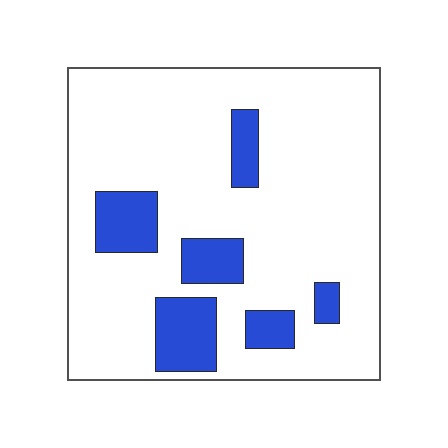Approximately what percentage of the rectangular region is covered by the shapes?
Approximately 15%.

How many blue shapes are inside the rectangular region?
6.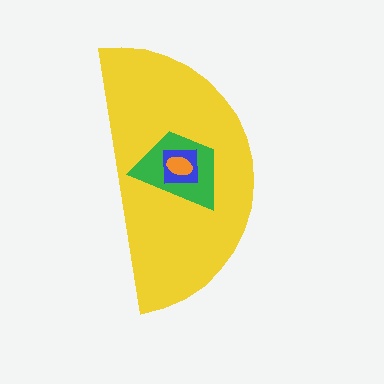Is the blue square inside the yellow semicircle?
Yes.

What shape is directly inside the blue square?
The orange ellipse.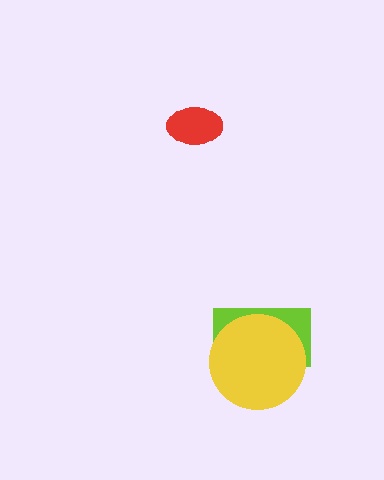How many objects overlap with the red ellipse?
0 objects overlap with the red ellipse.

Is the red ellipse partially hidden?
No, no other shape covers it.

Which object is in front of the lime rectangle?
The yellow circle is in front of the lime rectangle.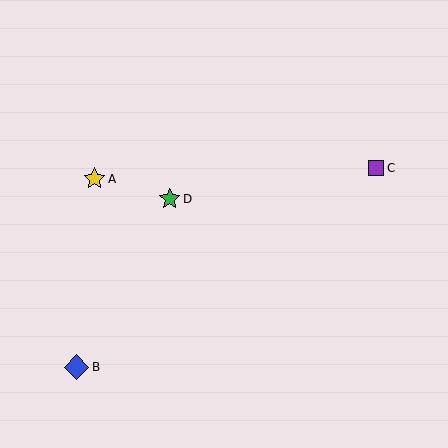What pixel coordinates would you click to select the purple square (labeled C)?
Click at (376, 168) to select the purple square C.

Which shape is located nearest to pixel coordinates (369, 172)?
The purple square (labeled C) at (376, 168) is nearest to that location.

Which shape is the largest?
The blue diamond (labeled B) is the largest.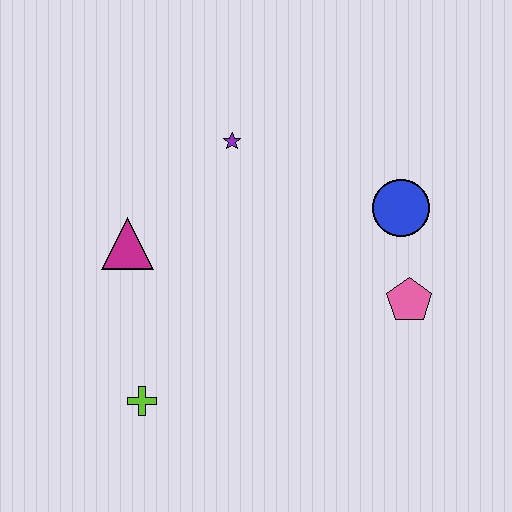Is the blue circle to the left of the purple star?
No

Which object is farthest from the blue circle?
The lime cross is farthest from the blue circle.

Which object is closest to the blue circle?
The pink pentagon is closest to the blue circle.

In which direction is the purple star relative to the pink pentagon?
The purple star is to the left of the pink pentagon.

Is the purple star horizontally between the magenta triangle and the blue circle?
Yes